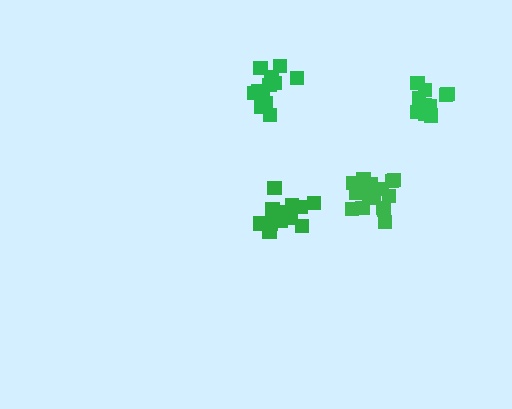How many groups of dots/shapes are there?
There are 4 groups.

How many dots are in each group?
Group 1: 12 dots, Group 2: 16 dots, Group 3: 14 dots, Group 4: 12 dots (54 total).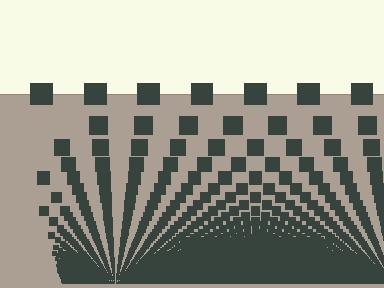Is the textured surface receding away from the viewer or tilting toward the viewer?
The surface appears to tilt toward the viewer. Texture elements get larger and sparser toward the top.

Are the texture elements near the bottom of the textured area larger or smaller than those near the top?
Smaller. The gradient is inverted — elements near the bottom are smaller and denser.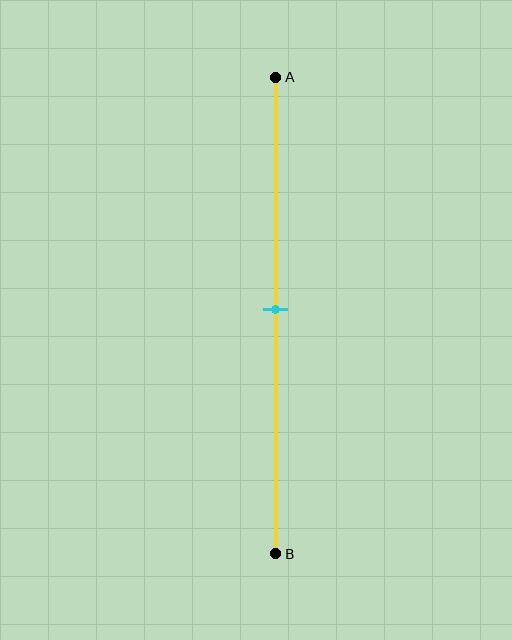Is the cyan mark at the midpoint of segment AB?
Yes, the mark is approximately at the midpoint.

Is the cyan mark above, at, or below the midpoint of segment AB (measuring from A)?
The cyan mark is approximately at the midpoint of segment AB.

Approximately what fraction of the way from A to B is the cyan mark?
The cyan mark is approximately 50% of the way from A to B.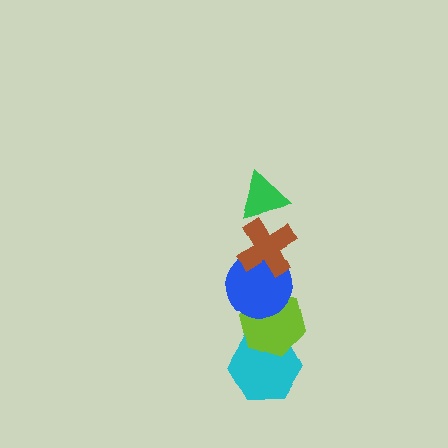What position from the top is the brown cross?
The brown cross is 2nd from the top.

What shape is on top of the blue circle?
The brown cross is on top of the blue circle.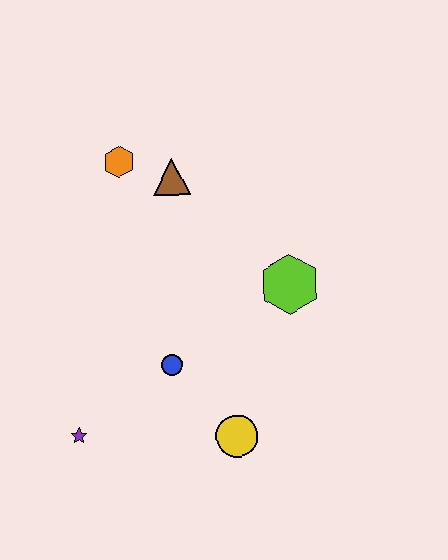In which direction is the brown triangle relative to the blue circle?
The brown triangle is above the blue circle.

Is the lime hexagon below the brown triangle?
Yes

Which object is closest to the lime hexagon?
The blue circle is closest to the lime hexagon.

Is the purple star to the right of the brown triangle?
No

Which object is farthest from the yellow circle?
The orange hexagon is farthest from the yellow circle.